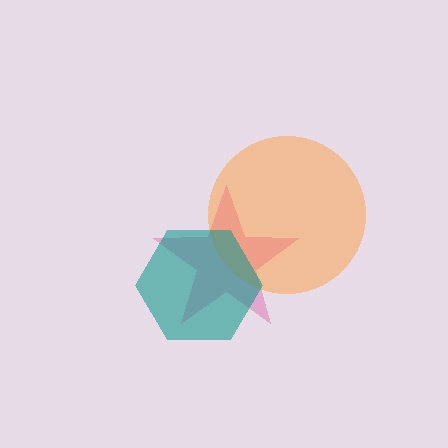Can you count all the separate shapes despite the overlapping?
Yes, there are 3 separate shapes.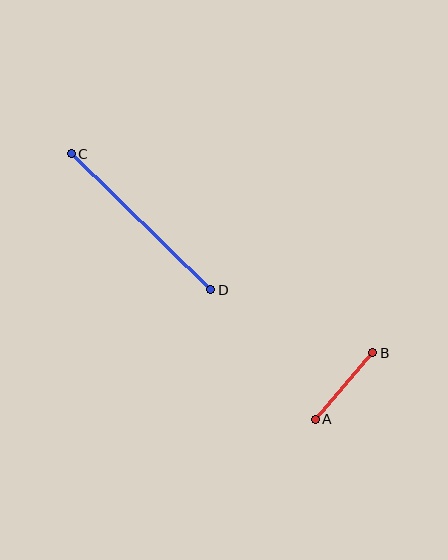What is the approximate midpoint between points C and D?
The midpoint is at approximately (141, 222) pixels.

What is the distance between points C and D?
The distance is approximately 195 pixels.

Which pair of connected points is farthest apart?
Points C and D are farthest apart.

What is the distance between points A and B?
The distance is approximately 88 pixels.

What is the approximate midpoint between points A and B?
The midpoint is at approximately (344, 386) pixels.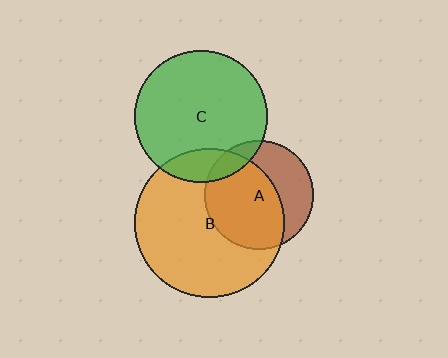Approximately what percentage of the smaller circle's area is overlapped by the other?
Approximately 15%.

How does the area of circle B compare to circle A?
Approximately 1.9 times.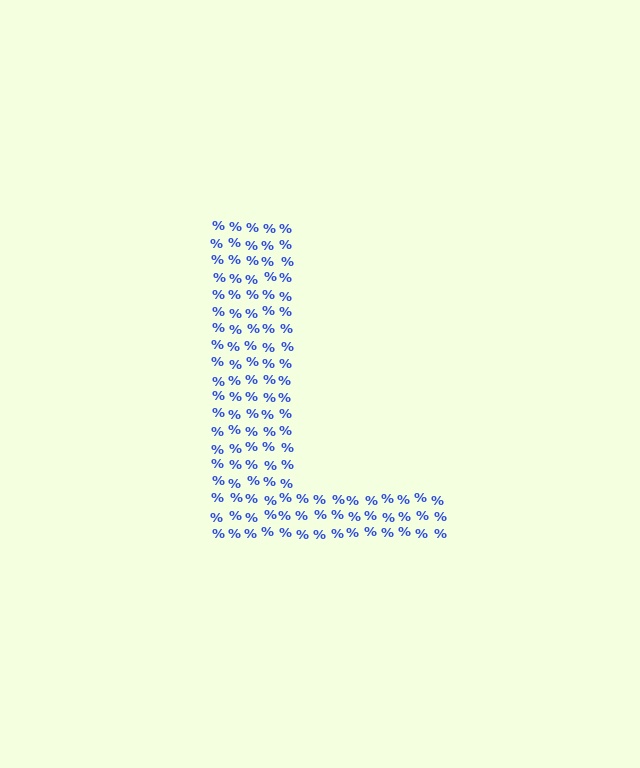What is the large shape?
The large shape is the letter L.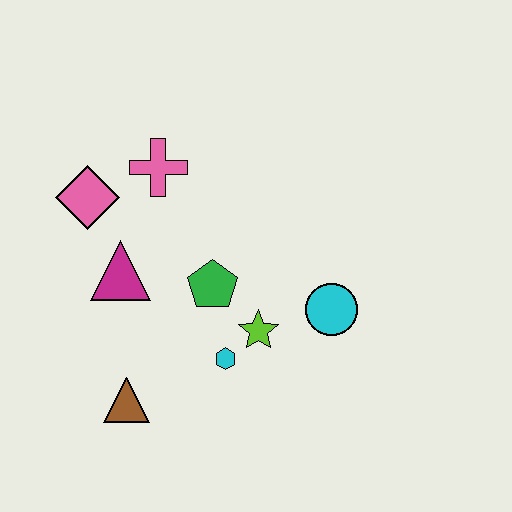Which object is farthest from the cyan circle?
The pink diamond is farthest from the cyan circle.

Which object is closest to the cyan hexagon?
The lime star is closest to the cyan hexagon.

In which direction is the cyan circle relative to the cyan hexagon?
The cyan circle is to the right of the cyan hexagon.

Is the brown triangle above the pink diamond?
No